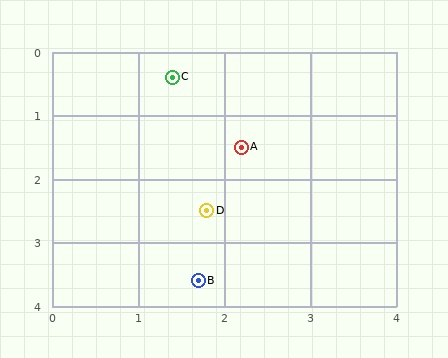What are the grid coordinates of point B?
Point B is at approximately (1.7, 3.6).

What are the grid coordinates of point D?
Point D is at approximately (1.8, 2.5).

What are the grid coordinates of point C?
Point C is at approximately (1.4, 0.4).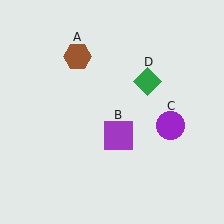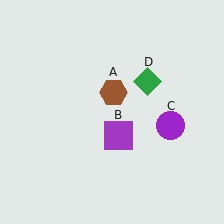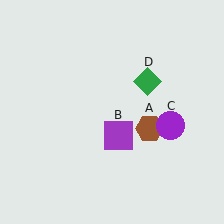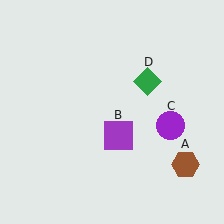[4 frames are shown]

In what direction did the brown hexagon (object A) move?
The brown hexagon (object A) moved down and to the right.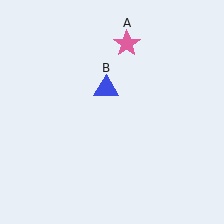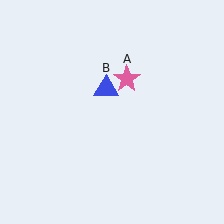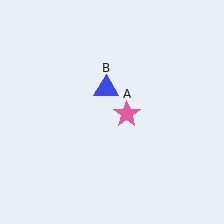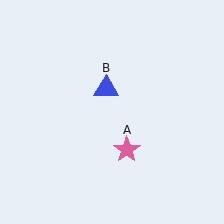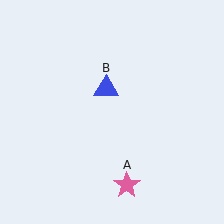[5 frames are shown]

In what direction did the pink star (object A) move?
The pink star (object A) moved down.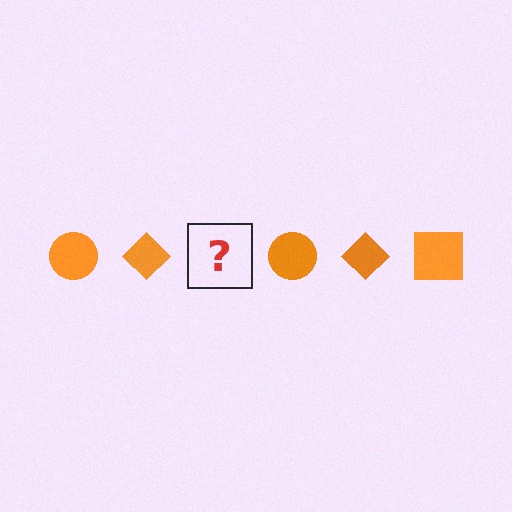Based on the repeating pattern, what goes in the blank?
The blank should be an orange square.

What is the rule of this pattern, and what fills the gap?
The rule is that the pattern cycles through circle, diamond, square shapes in orange. The gap should be filled with an orange square.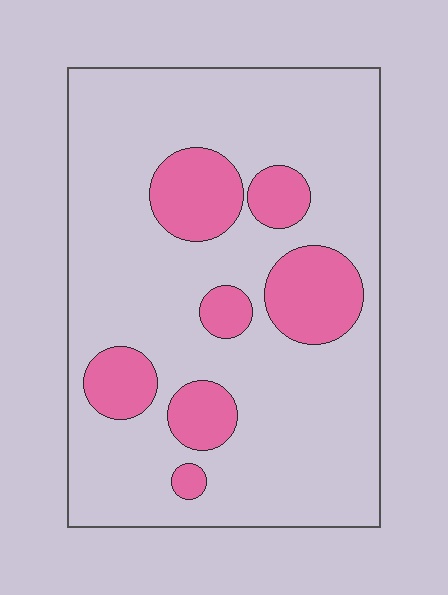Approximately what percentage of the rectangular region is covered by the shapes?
Approximately 20%.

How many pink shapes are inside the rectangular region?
7.